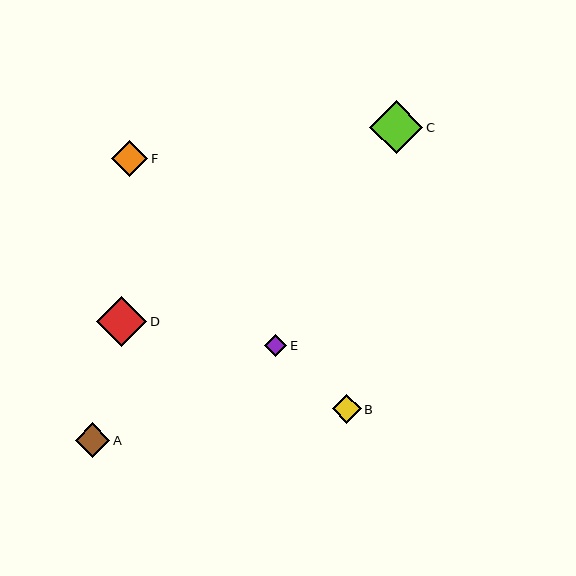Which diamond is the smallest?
Diamond E is the smallest with a size of approximately 22 pixels.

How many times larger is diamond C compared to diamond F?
Diamond C is approximately 1.5 times the size of diamond F.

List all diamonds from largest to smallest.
From largest to smallest: C, D, F, A, B, E.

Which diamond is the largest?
Diamond C is the largest with a size of approximately 53 pixels.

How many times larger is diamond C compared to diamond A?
Diamond C is approximately 1.5 times the size of diamond A.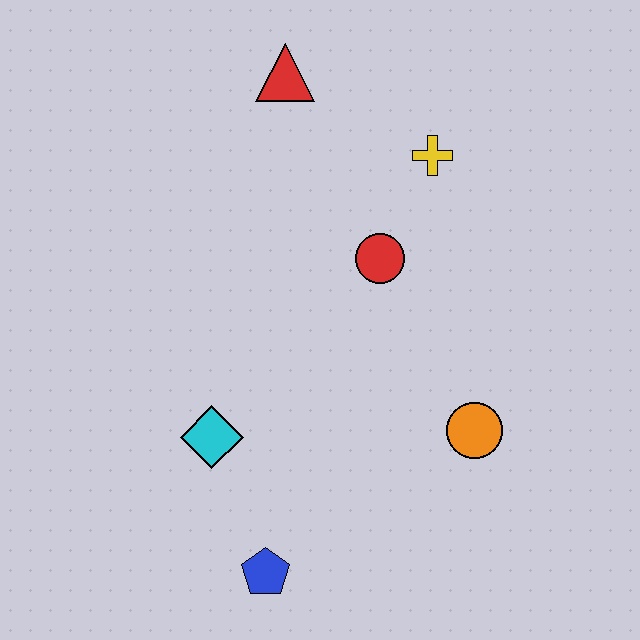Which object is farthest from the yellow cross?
The blue pentagon is farthest from the yellow cross.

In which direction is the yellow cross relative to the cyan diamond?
The yellow cross is above the cyan diamond.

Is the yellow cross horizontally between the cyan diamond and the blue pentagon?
No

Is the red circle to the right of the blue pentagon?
Yes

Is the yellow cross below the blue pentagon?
No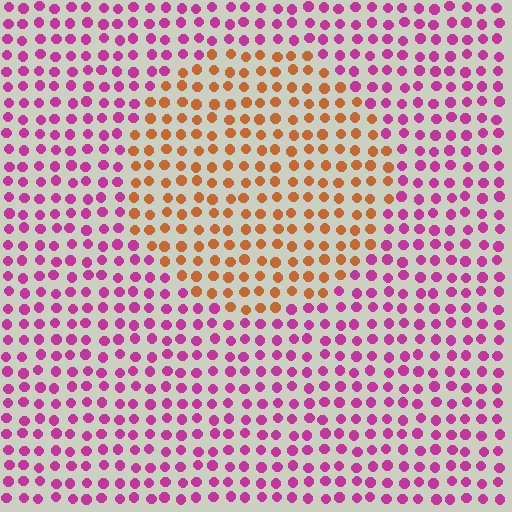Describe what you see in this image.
The image is filled with small magenta elements in a uniform arrangement. A circle-shaped region is visible where the elements are tinted to a slightly different hue, forming a subtle color boundary.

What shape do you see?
I see a circle.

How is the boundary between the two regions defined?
The boundary is defined purely by a slight shift in hue (about 65 degrees). Spacing, size, and orientation are identical on both sides.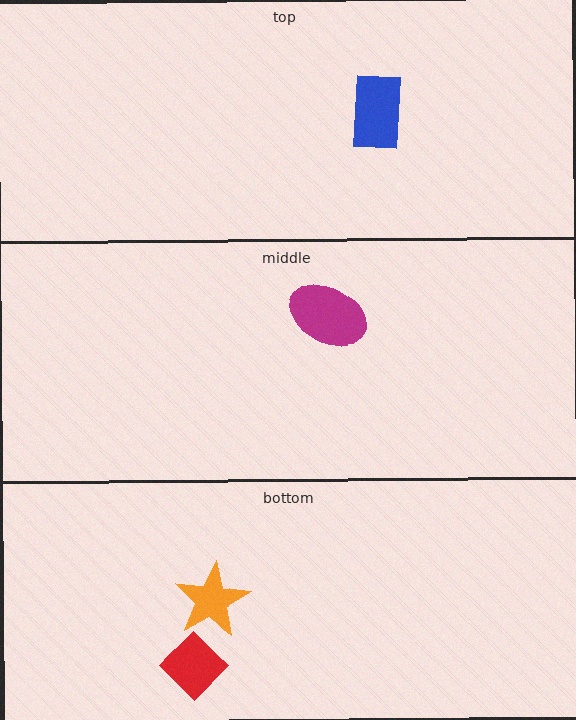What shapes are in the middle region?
The magenta ellipse.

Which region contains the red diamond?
The bottom region.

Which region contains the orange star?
The bottom region.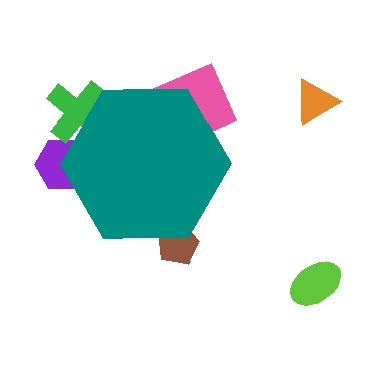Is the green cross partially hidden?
Yes, the green cross is partially hidden behind the teal hexagon.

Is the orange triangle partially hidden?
No, the orange triangle is fully visible.